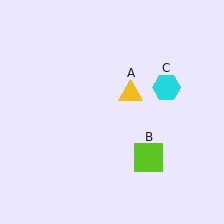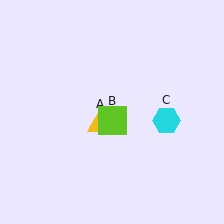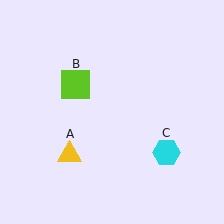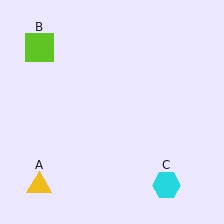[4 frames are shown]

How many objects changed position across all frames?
3 objects changed position: yellow triangle (object A), lime square (object B), cyan hexagon (object C).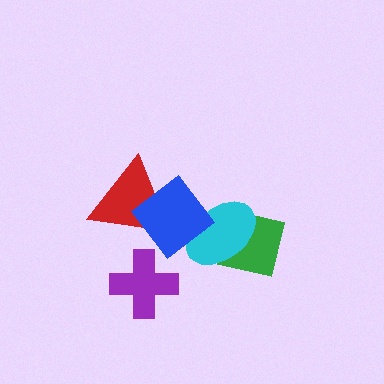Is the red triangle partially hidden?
Yes, it is partially covered by another shape.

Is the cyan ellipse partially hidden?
Yes, it is partially covered by another shape.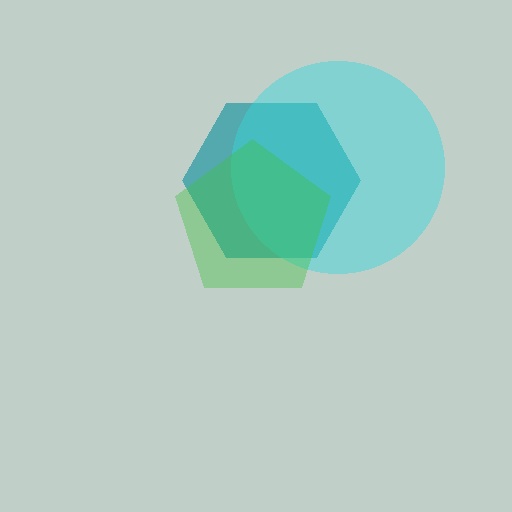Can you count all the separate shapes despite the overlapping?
Yes, there are 3 separate shapes.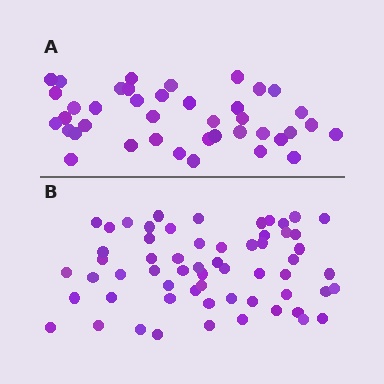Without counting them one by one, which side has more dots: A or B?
Region B (the bottom region) has more dots.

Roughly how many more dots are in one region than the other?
Region B has approximately 20 more dots than region A.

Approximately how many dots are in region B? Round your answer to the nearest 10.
About 60 dots.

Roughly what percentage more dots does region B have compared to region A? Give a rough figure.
About 50% more.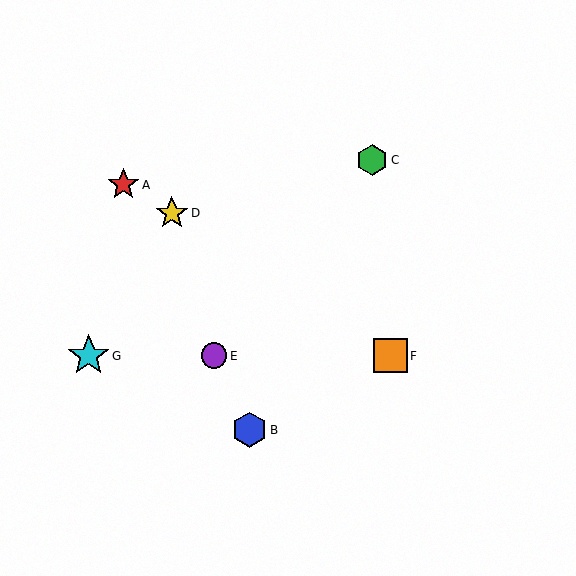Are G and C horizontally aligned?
No, G is at y≈356 and C is at y≈160.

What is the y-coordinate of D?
Object D is at y≈213.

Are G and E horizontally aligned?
Yes, both are at y≈356.